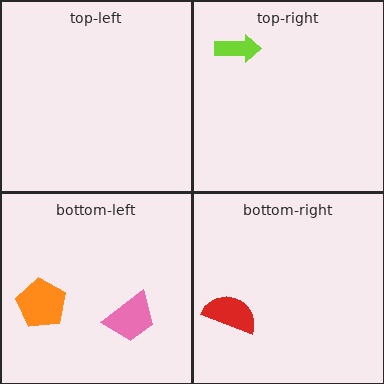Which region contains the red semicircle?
The bottom-right region.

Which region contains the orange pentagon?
The bottom-left region.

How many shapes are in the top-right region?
1.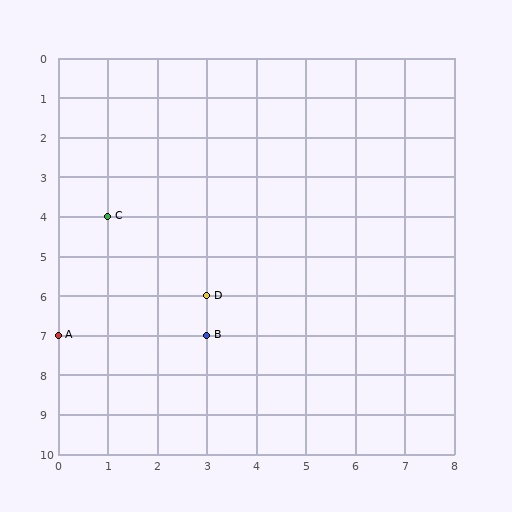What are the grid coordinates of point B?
Point B is at grid coordinates (3, 7).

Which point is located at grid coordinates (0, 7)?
Point A is at (0, 7).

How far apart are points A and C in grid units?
Points A and C are 1 column and 3 rows apart (about 3.2 grid units diagonally).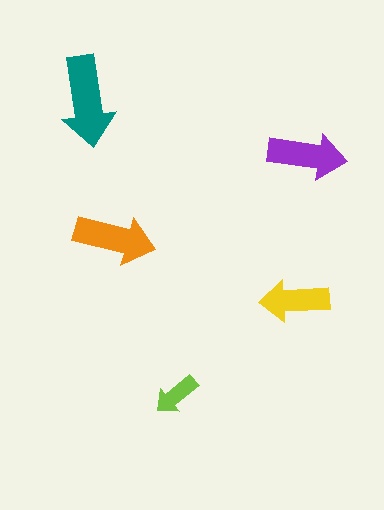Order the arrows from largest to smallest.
the teal one, the orange one, the purple one, the yellow one, the lime one.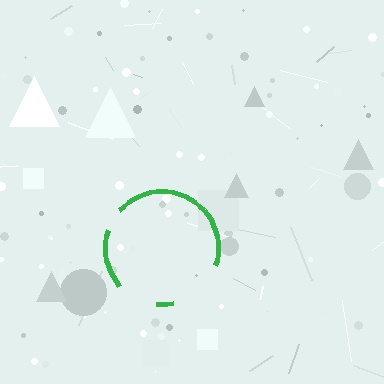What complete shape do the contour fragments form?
The contour fragments form a circle.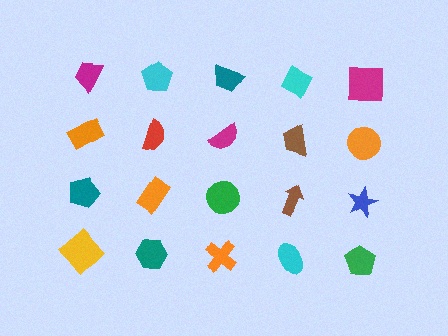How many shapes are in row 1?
5 shapes.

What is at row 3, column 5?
A blue star.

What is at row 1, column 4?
A cyan diamond.